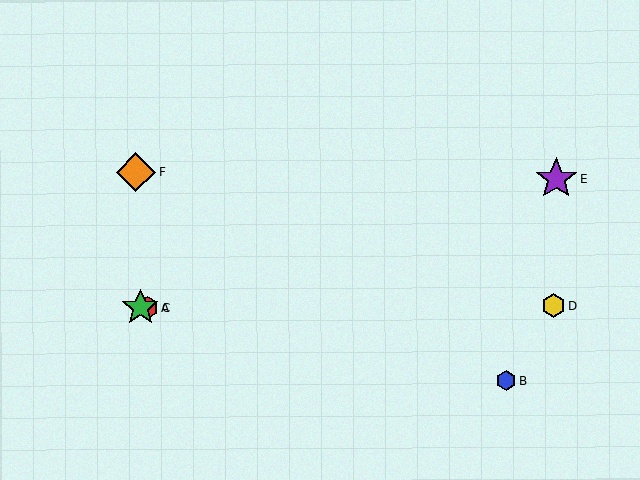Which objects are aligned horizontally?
Objects A, C, D are aligned horizontally.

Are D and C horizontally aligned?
Yes, both are at y≈305.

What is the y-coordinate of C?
Object C is at y≈308.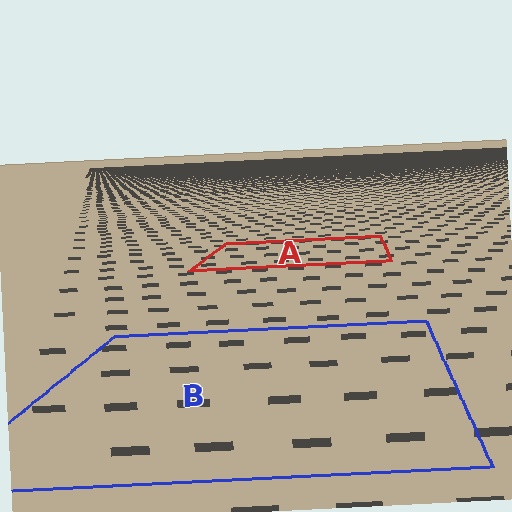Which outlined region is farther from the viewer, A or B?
Region A is farther from the viewer — the texture elements inside it appear smaller and more densely packed.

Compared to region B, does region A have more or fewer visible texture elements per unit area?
Region A has more texture elements per unit area — they are packed more densely because it is farther away.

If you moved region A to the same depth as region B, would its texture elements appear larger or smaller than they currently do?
They would appear larger. At a closer depth, the same texture elements are projected at a bigger on-screen size.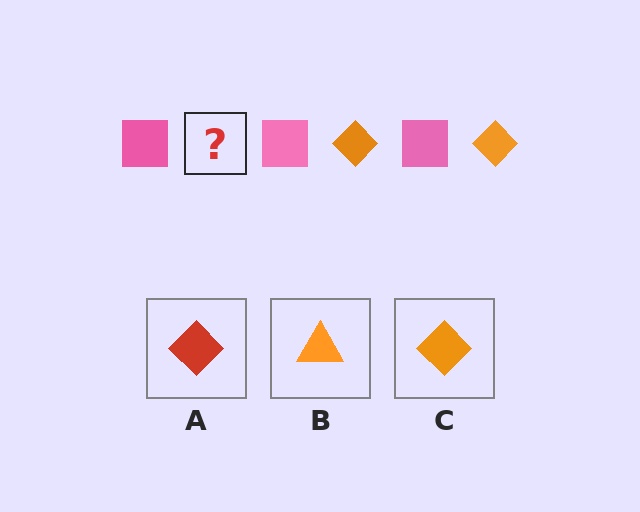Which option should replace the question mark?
Option C.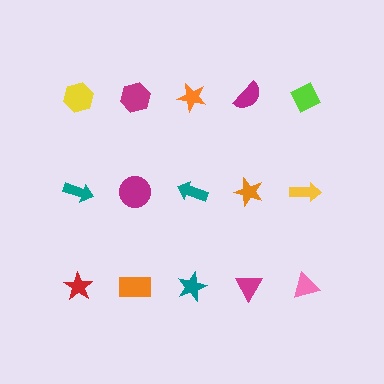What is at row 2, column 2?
A magenta circle.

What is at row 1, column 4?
A magenta semicircle.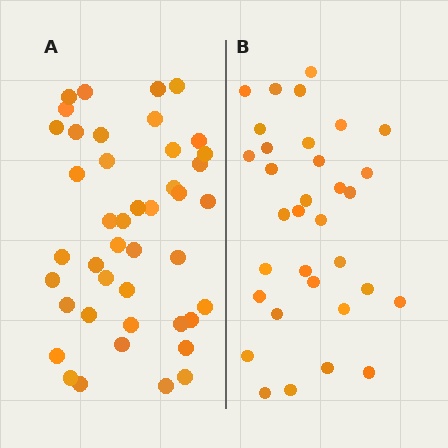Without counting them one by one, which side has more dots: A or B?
Region A (the left region) has more dots.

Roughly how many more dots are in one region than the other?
Region A has roughly 10 or so more dots than region B.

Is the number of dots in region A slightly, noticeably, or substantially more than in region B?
Region A has noticeably more, but not dramatically so. The ratio is roughly 1.3 to 1.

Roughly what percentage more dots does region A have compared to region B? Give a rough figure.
About 30% more.